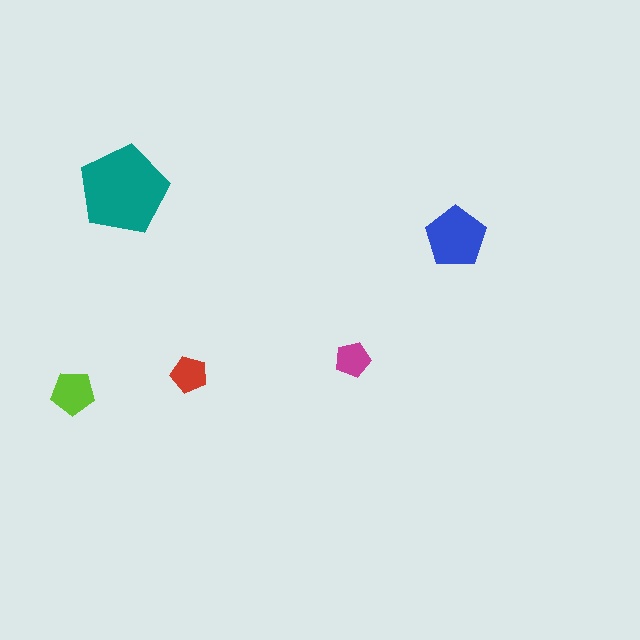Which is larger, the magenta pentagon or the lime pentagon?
The lime one.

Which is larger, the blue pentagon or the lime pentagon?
The blue one.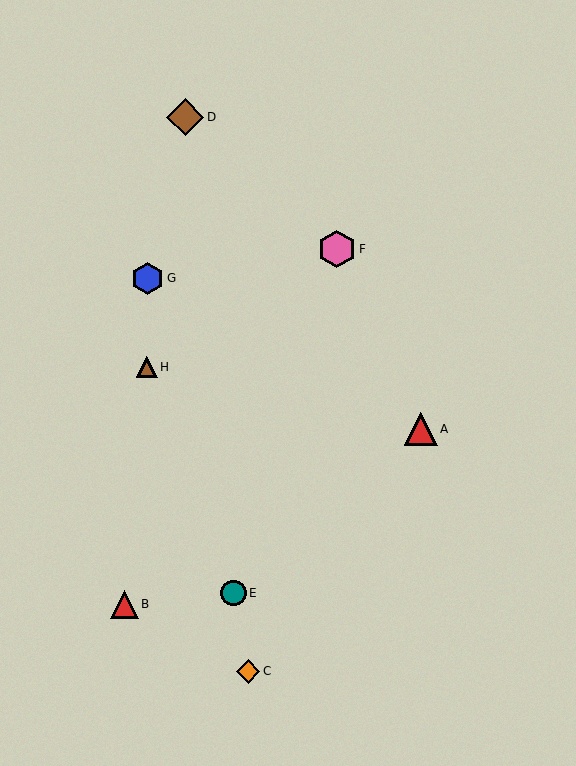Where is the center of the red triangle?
The center of the red triangle is at (124, 604).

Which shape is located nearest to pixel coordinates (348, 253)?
The pink hexagon (labeled F) at (337, 249) is nearest to that location.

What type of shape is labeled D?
Shape D is a brown diamond.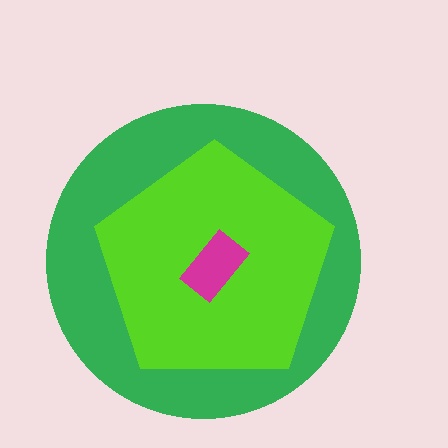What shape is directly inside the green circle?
The lime pentagon.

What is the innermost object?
The magenta rectangle.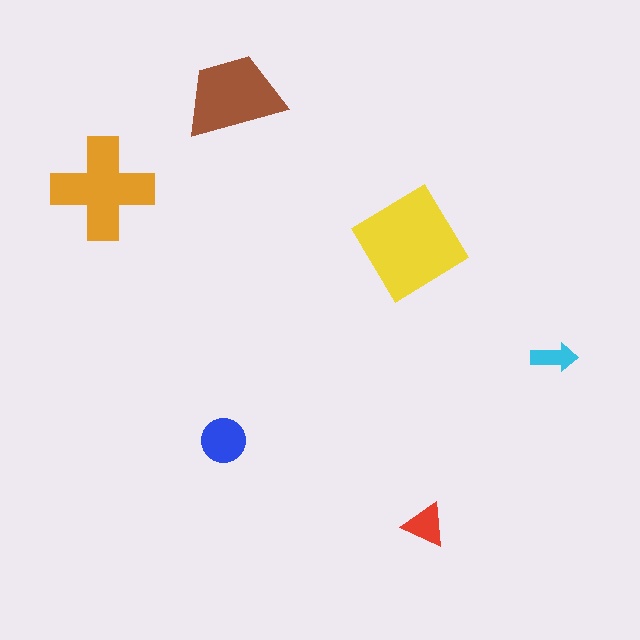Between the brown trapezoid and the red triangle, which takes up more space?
The brown trapezoid.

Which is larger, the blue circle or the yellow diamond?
The yellow diamond.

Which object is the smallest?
The cyan arrow.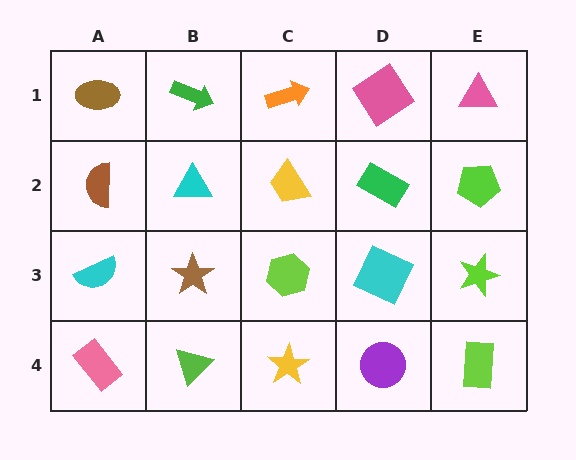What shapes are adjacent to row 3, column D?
A green rectangle (row 2, column D), a purple circle (row 4, column D), a lime hexagon (row 3, column C), a lime star (row 3, column E).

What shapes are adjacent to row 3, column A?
A brown semicircle (row 2, column A), a pink rectangle (row 4, column A), a brown star (row 3, column B).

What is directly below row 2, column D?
A cyan square.